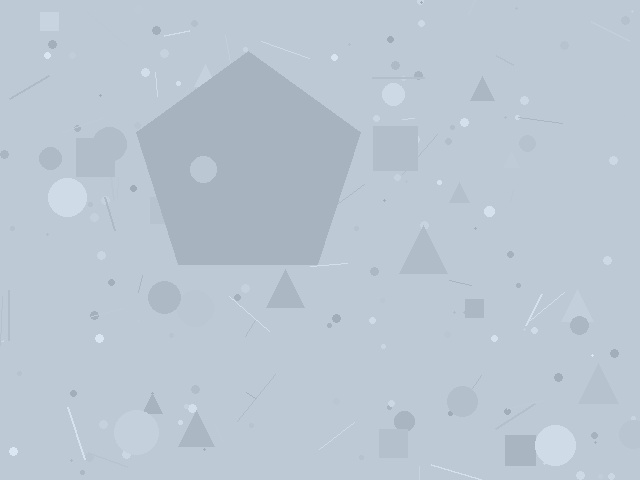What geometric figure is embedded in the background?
A pentagon is embedded in the background.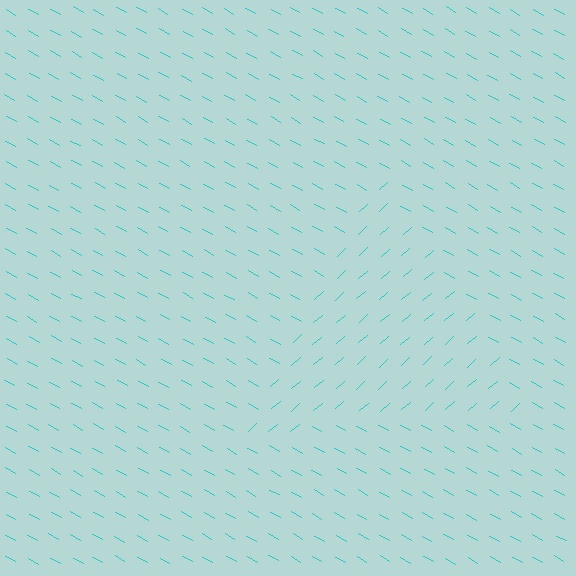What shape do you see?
I see a triangle.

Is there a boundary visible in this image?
Yes, there is a texture boundary formed by a change in line orientation.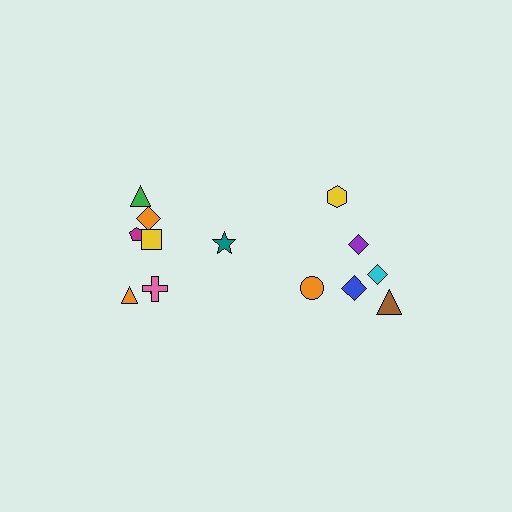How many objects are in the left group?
There are 8 objects.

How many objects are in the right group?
There are 6 objects.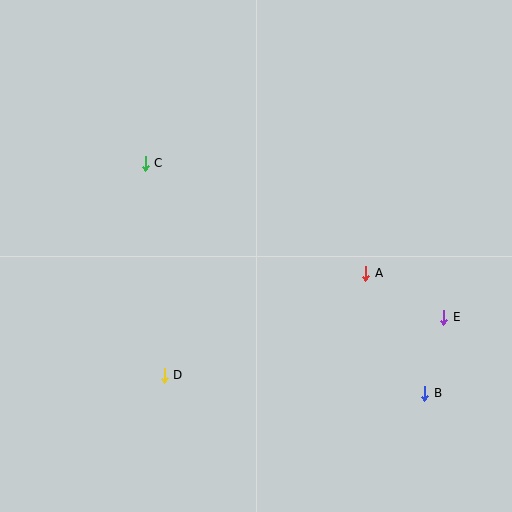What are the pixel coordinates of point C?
Point C is at (145, 163).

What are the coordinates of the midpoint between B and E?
The midpoint between B and E is at (434, 355).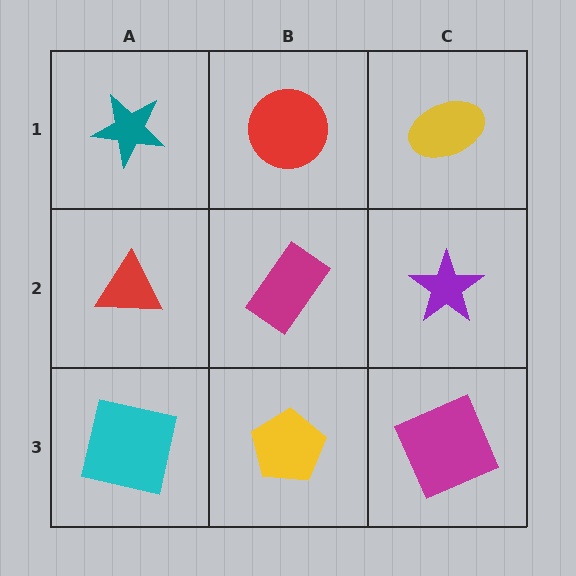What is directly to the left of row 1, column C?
A red circle.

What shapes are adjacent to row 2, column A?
A teal star (row 1, column A), a cyan square (row 3, column A), a magenta rectangle (row 2, column B).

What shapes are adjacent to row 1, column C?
A purple star (row 2, column C), a red circle (row 1, column B).